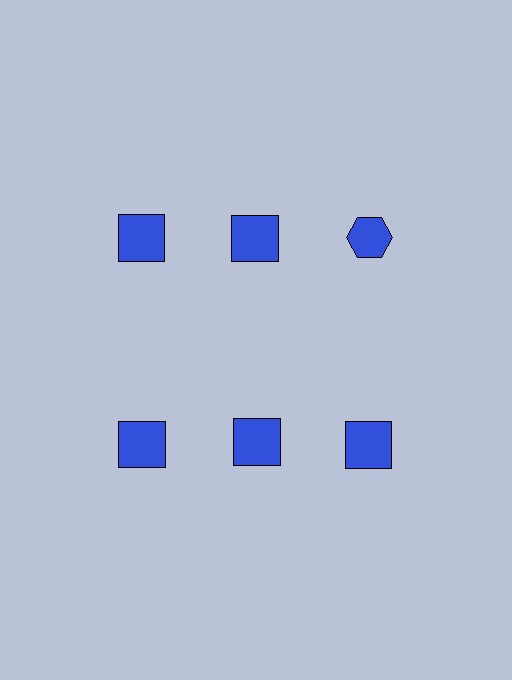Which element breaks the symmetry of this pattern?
The blue hexagon in the top row, center column breaks the symmetry. All other shapes are blue squares.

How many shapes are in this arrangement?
There are 6 shapes arranged in a grid pattern.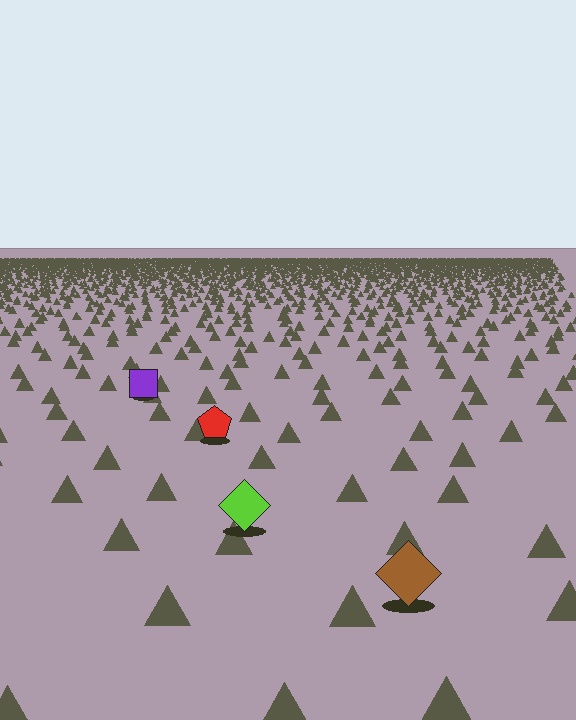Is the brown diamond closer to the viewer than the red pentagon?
Yes. The brown diamond is closer — you can tell from the texture gradient: the ground texture is coarser near it.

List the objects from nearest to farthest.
From nearest to farthest: the brown diamond, the lime diamond, the red pentagon, the purple square.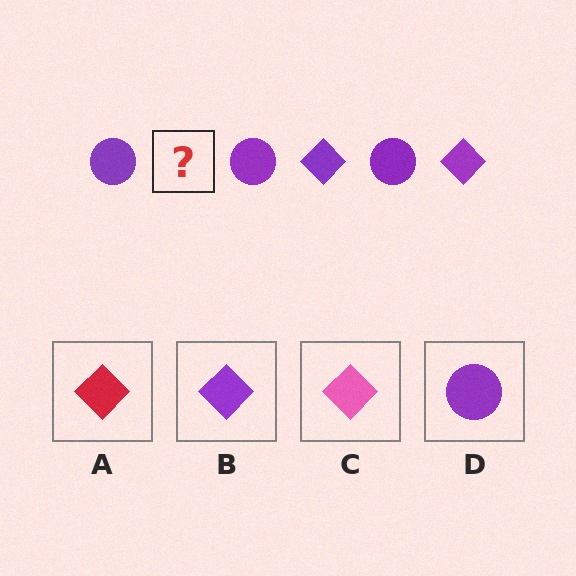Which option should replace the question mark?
Option B.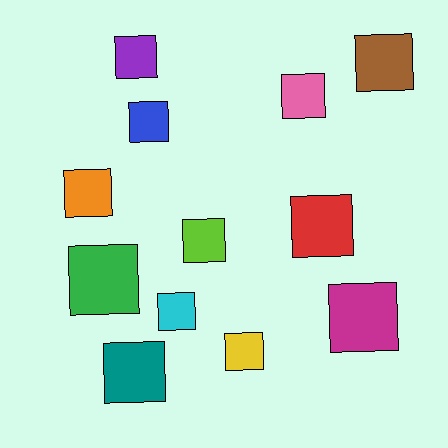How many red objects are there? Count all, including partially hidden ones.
There is 1 red object.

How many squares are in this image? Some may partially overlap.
There are 12 squares.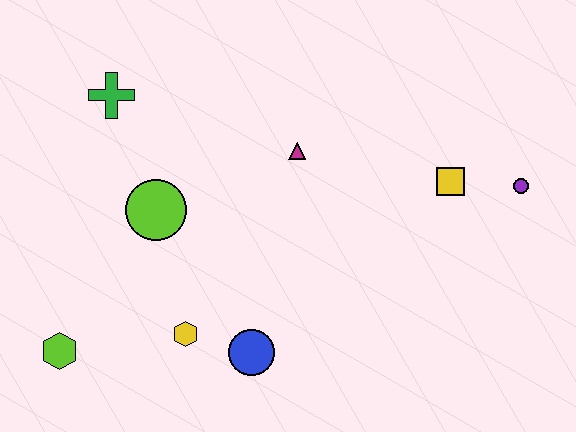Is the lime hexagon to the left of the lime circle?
Yes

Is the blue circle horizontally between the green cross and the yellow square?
Yes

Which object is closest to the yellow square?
The purple circle is closest to the yellow square.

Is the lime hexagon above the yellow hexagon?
No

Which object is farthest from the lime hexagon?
The purple circle is farthest from the lime hexagon.